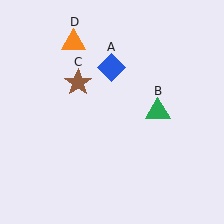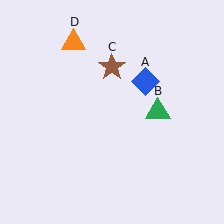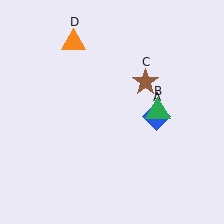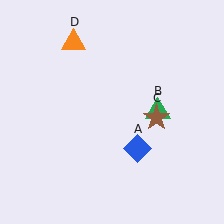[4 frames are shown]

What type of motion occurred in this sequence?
The blue diamond (object A), brown star (object C) rotated clockwise around the center of the scene.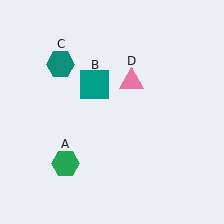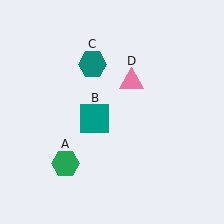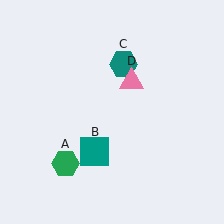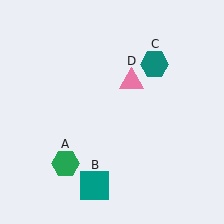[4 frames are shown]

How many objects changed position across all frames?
2 objects changed position: teal square (object B), teal hexagon (object C).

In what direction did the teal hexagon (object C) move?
The teal hexagon (object C) moved right.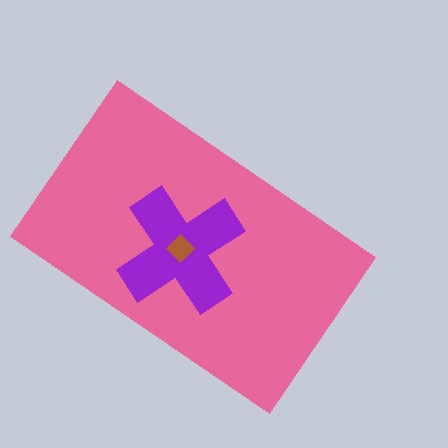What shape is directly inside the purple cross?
The brown diamond.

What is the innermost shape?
The brown diamond.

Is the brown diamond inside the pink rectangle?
Yes.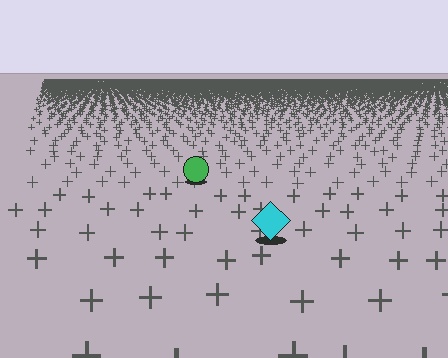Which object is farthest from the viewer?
The green circle is farthest from the viewer. It appears smaller and the ground texture around it is denser.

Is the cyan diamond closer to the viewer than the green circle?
Yes. The cyan diamond is closer — you can tell from the texture gradient: the ground texture is coarser near it.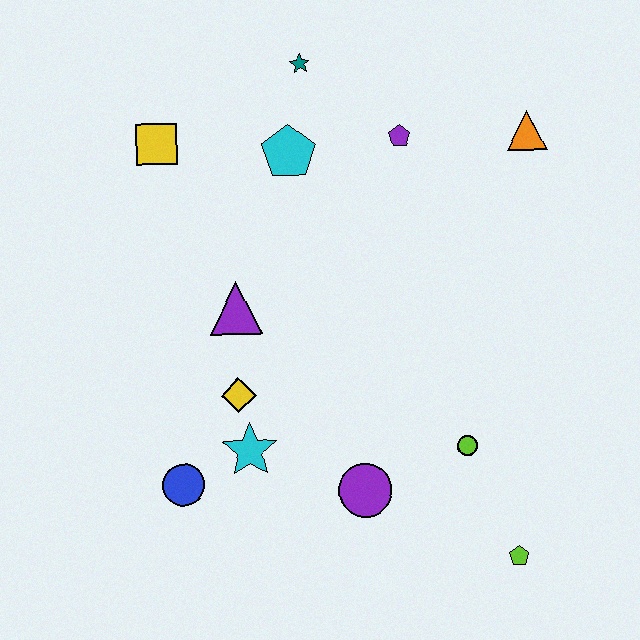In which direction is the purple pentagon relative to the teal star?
The purple pentagon is to the right of the teal star.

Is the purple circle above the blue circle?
No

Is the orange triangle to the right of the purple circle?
Yes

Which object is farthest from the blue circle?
The orange triangle is farthest from the blue circle.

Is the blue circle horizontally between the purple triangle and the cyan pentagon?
No